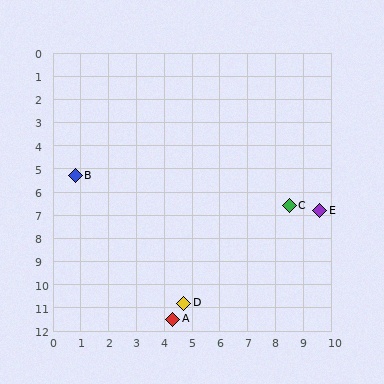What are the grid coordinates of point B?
Point B is at approximately (0.8, 5.3).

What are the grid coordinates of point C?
Point C is at approximately (8.5, 6.6).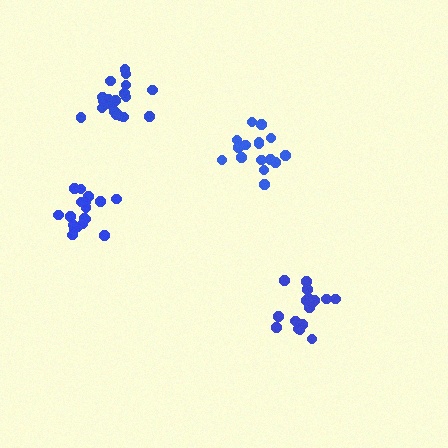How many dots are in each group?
Group 1: 21 dots, Group 2: 17 dots, Group 3: 19 dots, Group 4: 16 dots (73 total).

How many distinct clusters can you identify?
There are 4 distinct clusters.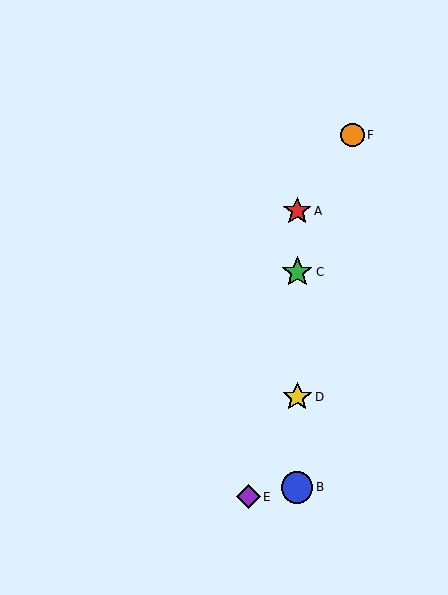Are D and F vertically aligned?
No, D is at x≈297 and F is at x≈352.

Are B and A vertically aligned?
Yes, both are at x≈297.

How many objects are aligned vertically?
4 objects (A, B, C, D) are aligned vertically.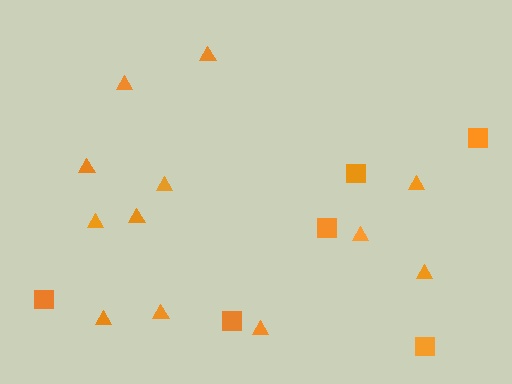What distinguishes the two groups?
There are 2 groups: one group of squares (6) and one group of triangles (12).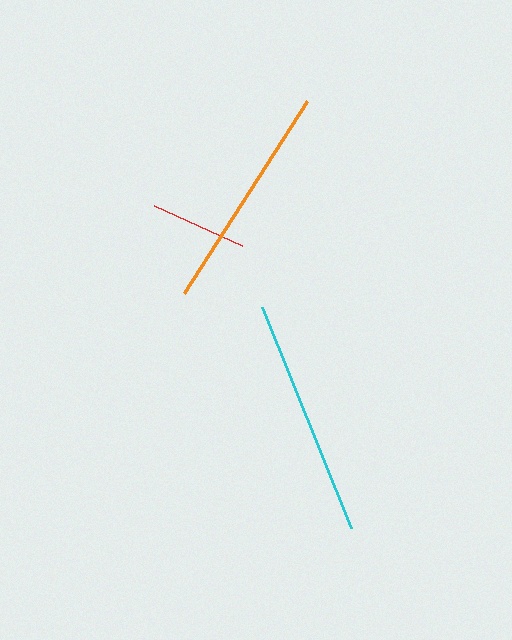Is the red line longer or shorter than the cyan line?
The cyan line is longer than the red line.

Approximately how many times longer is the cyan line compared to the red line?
The cyan line is approximately 2.5 times the length of the red line.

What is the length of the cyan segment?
The cyan segment is approximately 238 pixels long.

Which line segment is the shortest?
The red line is the shortest at approximately 97 pixels.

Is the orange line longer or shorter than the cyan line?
The cyan line is longer than the orange line.